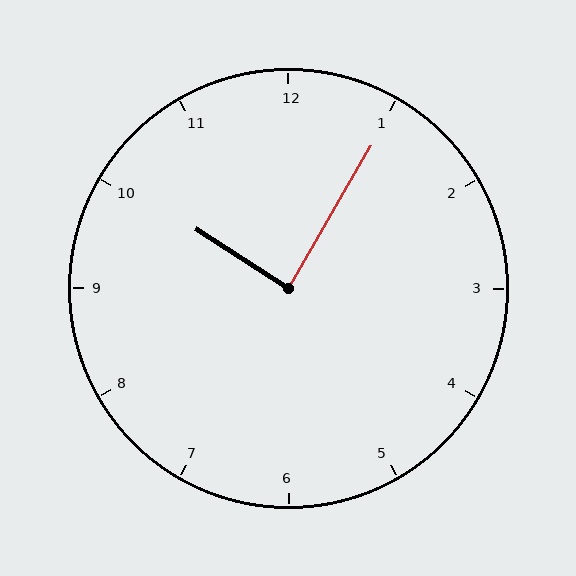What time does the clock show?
10:05.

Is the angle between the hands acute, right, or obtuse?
It is right.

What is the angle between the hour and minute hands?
Approximately 88 degrees.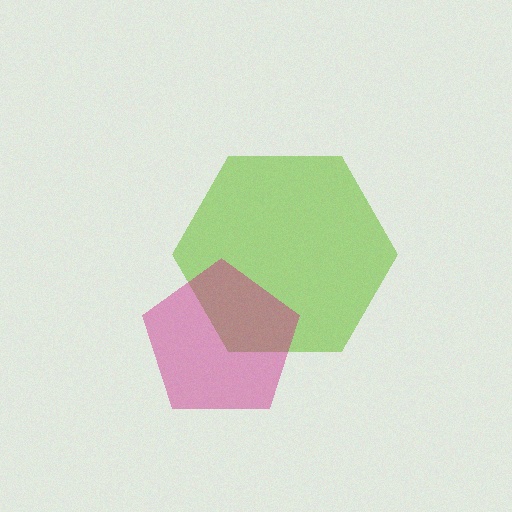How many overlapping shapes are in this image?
There are 2 overlapping shapes in the image.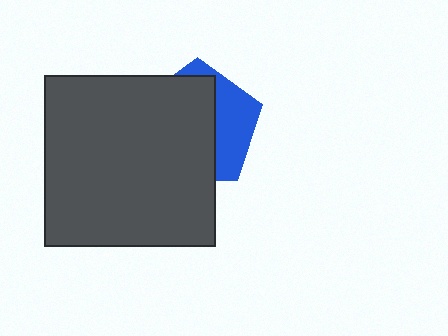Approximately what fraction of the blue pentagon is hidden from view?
Roughly 65% of the blue pentagon is hidden behind the dark gray square.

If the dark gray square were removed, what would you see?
You would see the complete blue pentagon.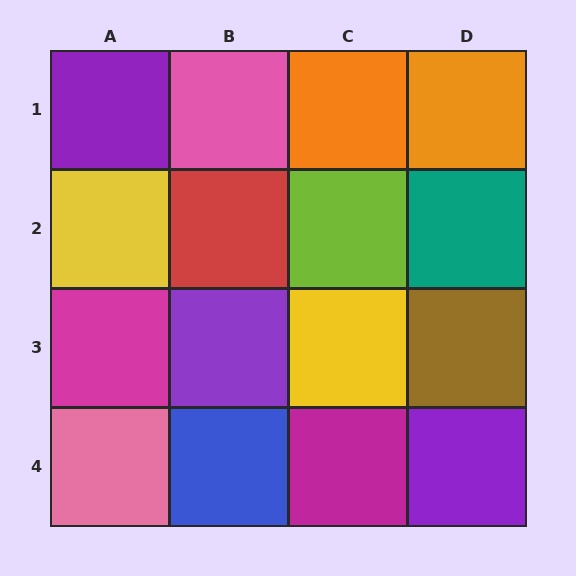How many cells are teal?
1 cell is teal.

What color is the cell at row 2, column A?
Yellow.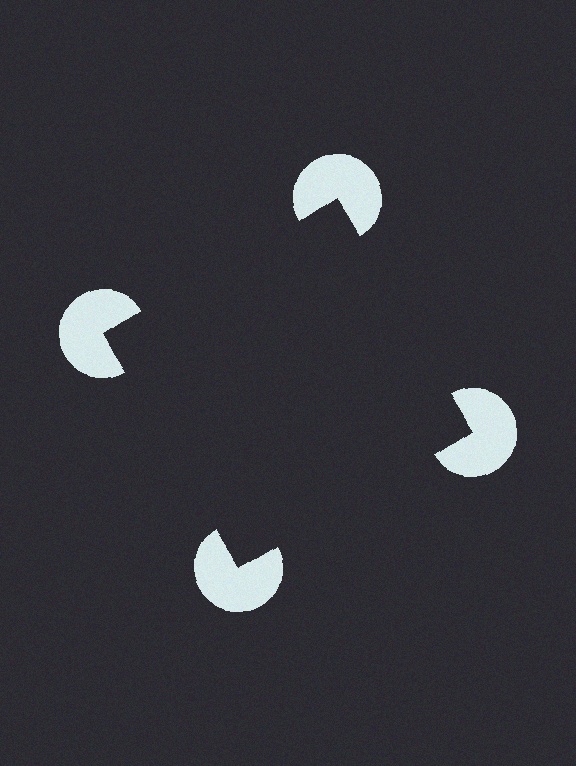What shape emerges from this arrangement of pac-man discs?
An illusory square — its edges are inferred from the aligned wedge cuts in the pac-man discs, not physically drawn.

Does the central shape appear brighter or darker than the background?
It typically appears slightly darker than the background, even though no actual brightness change is drawn.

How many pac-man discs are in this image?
There are 4 — one at each vertex of the illusory square.